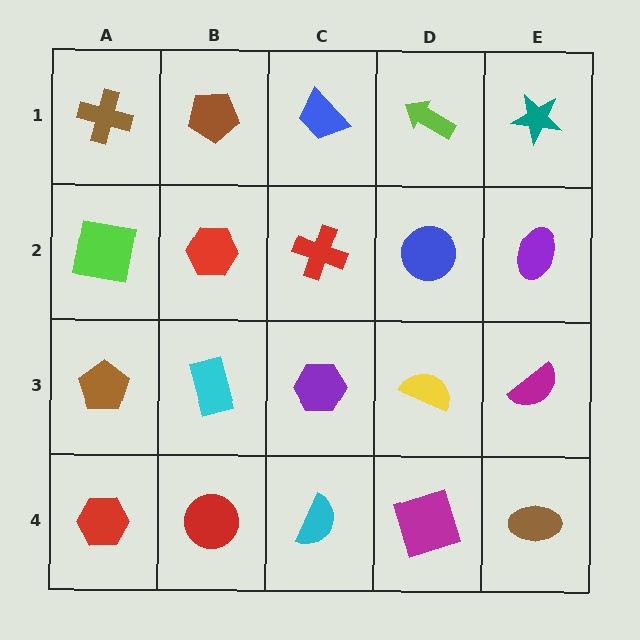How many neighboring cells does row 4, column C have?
3.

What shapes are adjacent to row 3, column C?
A red cross (row 2, column C), a cyan semicircle (row 4, column C), a cyan rectangle (row 3, column B), a yellow semicircle (row 3, column D).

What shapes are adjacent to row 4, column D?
A yellow semicircle (row 3, column D), a cyan semicircle (row 4, column C), a brown ellipse (row 4, column E).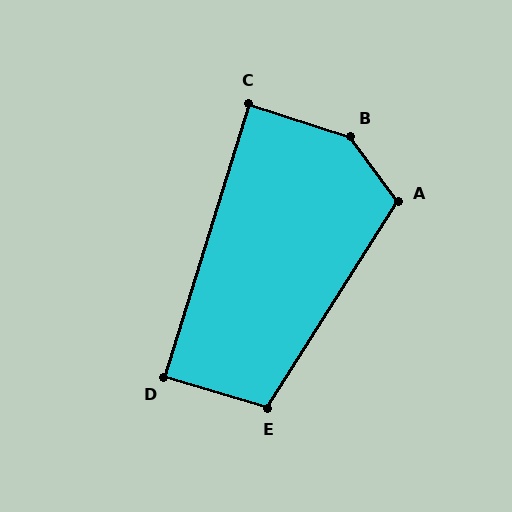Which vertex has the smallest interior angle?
D, at approximately 89 degrees.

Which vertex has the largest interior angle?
B, at approximately 144 degrees.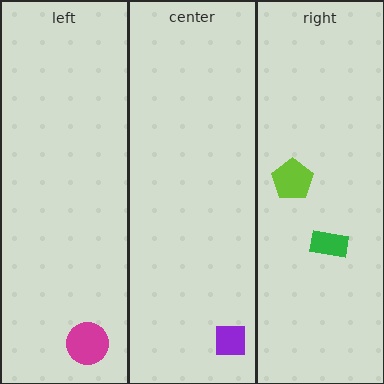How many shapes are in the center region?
1.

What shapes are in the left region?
The magenta circle.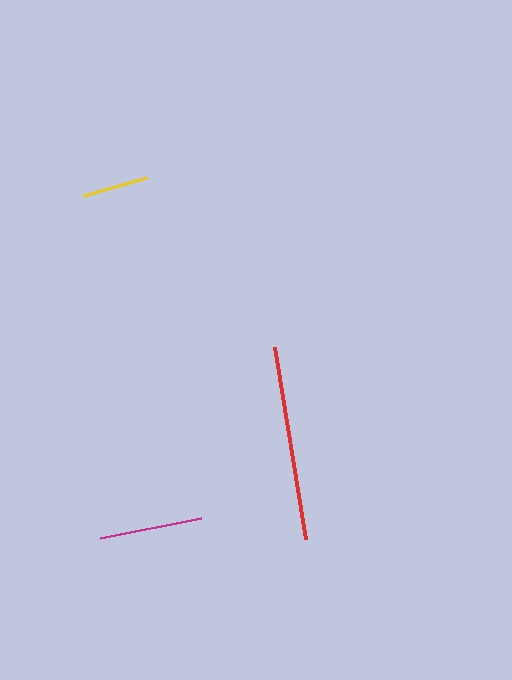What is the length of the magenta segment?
The magenta segment is approximately 103 pixels long.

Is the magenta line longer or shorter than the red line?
The red line is longer than the magenta line.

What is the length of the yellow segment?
The yellow segment is approximately 66 pixels long.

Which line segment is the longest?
The red line is the longest at approximately 195 pixels.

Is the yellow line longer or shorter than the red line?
The red line is longer than the yellow line.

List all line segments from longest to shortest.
From longest to shortest: red, magenta, yellow.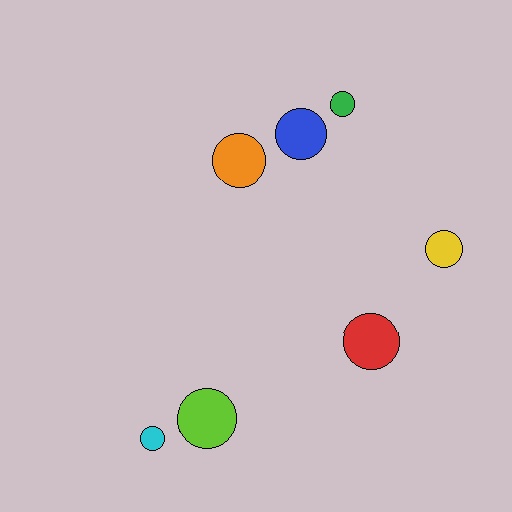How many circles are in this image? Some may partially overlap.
There are 7 circles.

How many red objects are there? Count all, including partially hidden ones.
There is 1 red object.